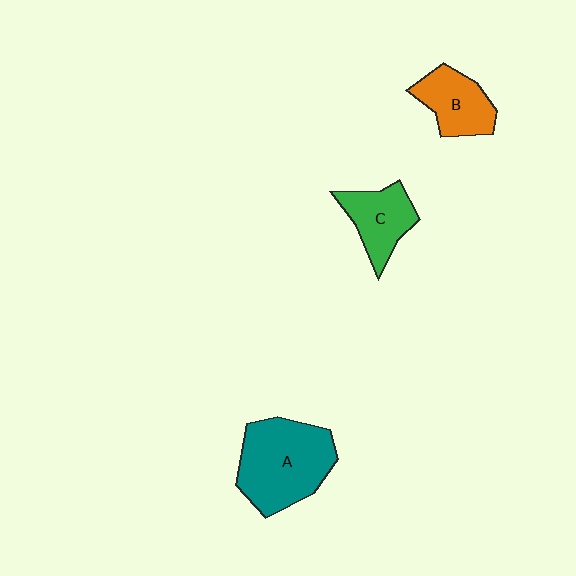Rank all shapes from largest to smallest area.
From largest to smallest: A (teal), B (orange), C (green).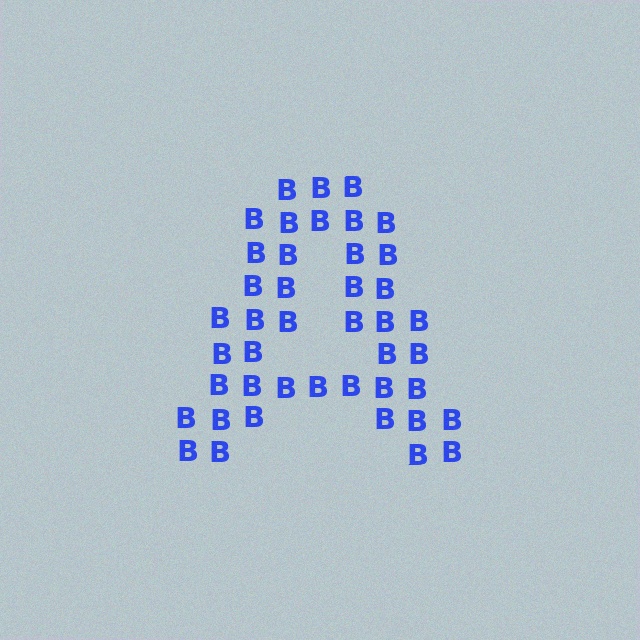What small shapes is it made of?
It is made of small letter B's.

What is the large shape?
The large shape is the letter A.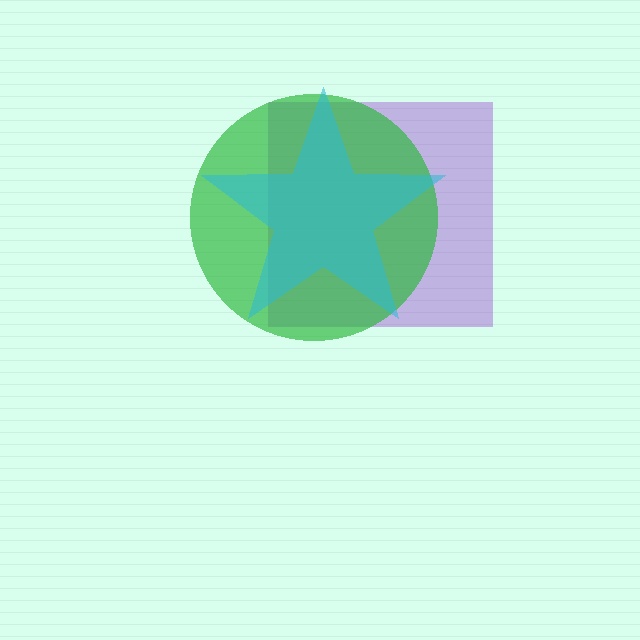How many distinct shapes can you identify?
There are 3 distinct shapes: a purple square, a green circle, a cyan star.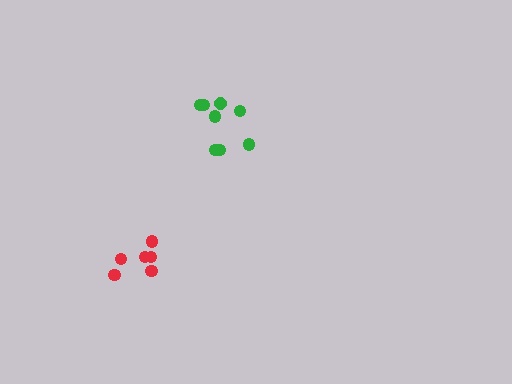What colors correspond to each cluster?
The clusters are colored: red, green.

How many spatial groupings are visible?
There are 2 spatial groupings.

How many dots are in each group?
Group 1: 6 dots, Group 2: 8 dots (14 total).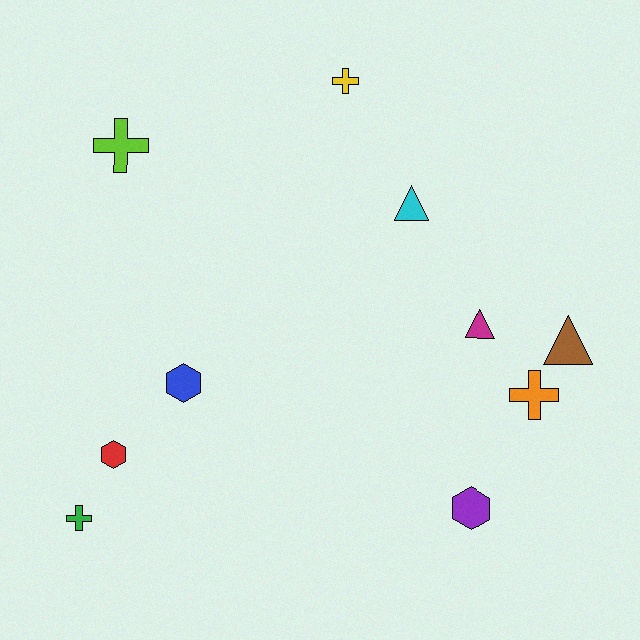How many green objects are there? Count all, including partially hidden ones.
There is 1 green object.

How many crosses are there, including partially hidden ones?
There are 4 crosses.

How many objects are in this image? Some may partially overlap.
There are 10 objects.